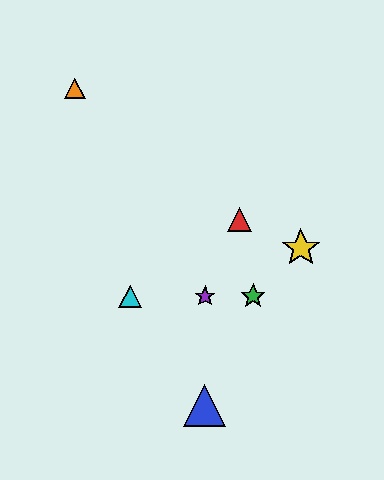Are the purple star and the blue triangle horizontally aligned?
No, the purple star is at y≈296 and the blue triangle is at y≈405.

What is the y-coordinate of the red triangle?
The red triangle is at y≈220.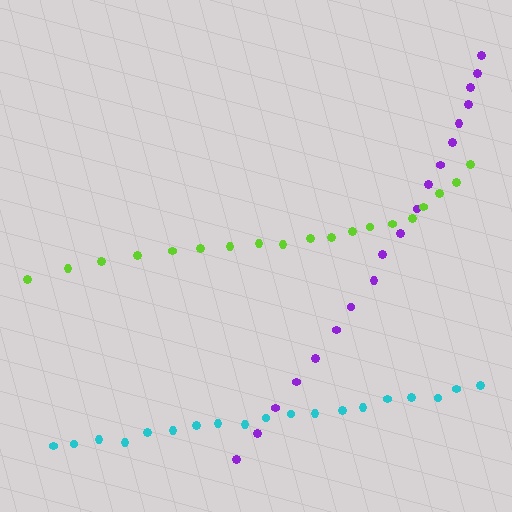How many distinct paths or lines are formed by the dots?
There are 3 distinct paths.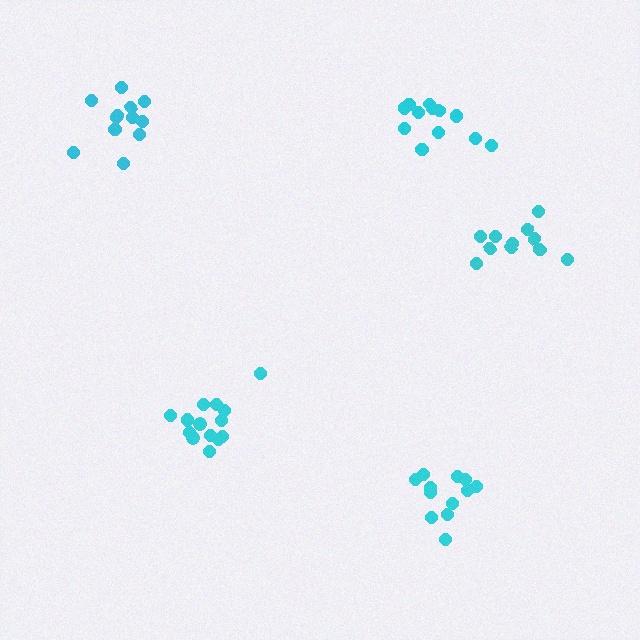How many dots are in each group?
Group 1: 11 dots, Group 2: 14 dots, Group 3: 12 dots, Group 4: 12 dots, Group 5: 12 dots (61 total).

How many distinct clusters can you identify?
There are 5 distinct clusters.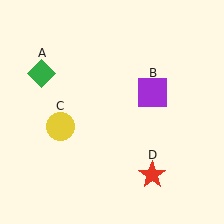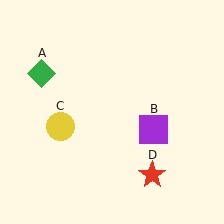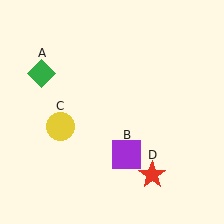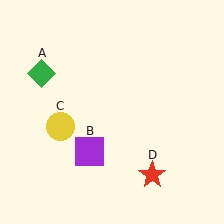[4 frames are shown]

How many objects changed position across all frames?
1 object changed position: purple square (object B).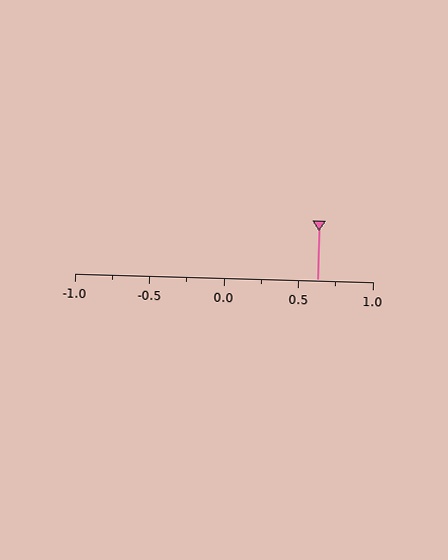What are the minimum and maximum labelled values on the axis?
The axis runs from -1.0 to 1.0.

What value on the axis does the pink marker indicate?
The marker indicates approximately 0.62.